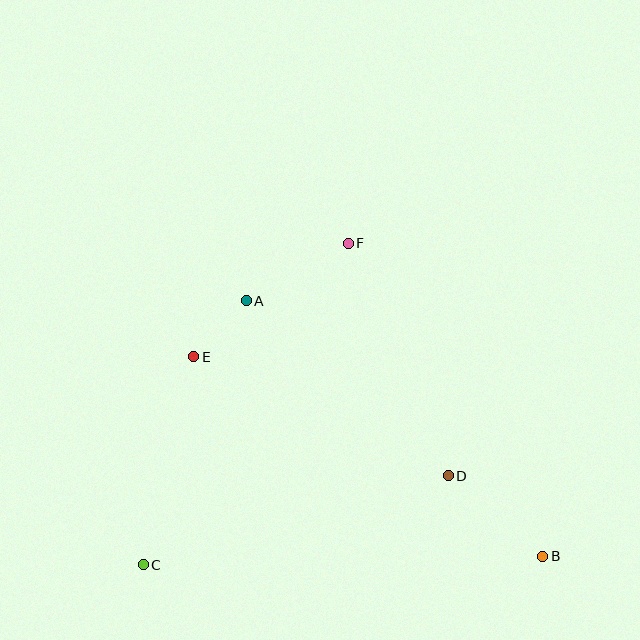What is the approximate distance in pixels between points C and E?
The distance between C and E is approximately 214 pixels.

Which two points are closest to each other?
Points A and E are closest to each other.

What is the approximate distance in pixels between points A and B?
The distance between A and B is approximately 391 pixels.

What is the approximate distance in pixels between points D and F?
The distance between D and F is approximately 253 pixels.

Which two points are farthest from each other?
Points B and E are farthest from each other.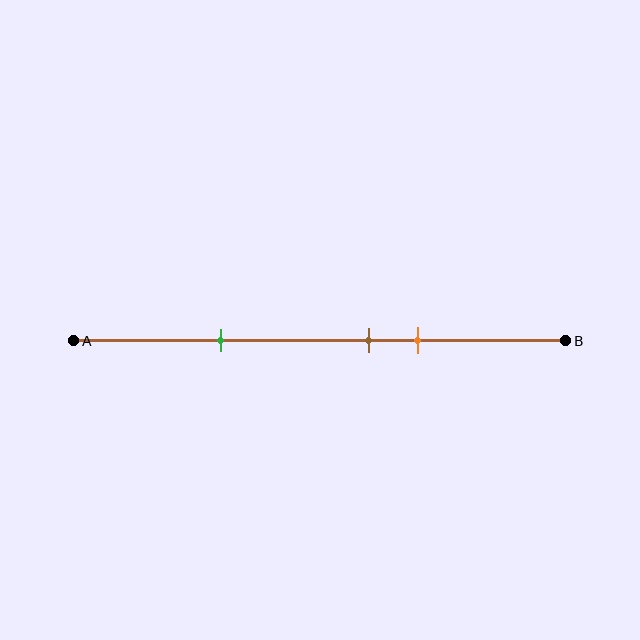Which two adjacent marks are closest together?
The brown and orange marks are the closest adjacent pair.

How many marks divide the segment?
There are 3 marks dividing the segment.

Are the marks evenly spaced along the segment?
No, the marks are not evenly spaced.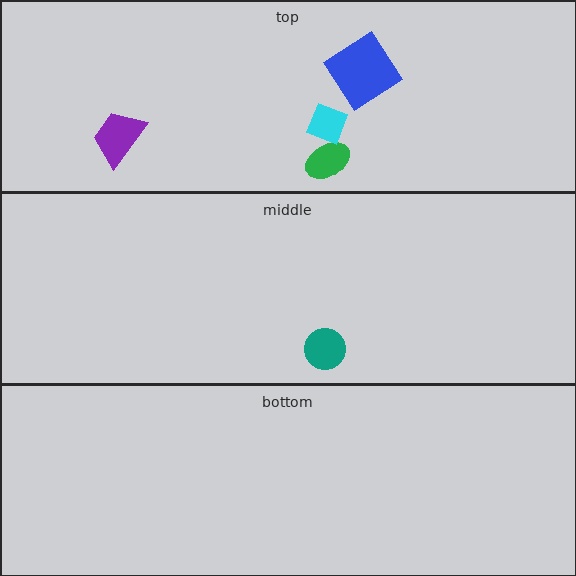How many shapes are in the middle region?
1.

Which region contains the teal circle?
The middle region.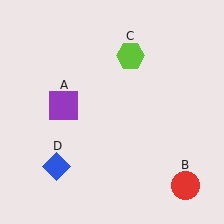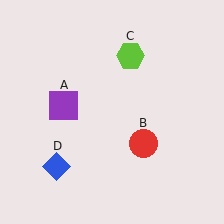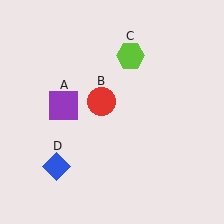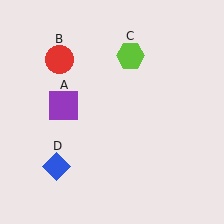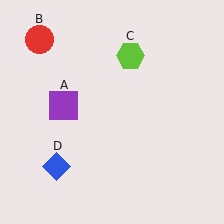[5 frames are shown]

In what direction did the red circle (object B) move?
The red circle (object B) moved up and to the left.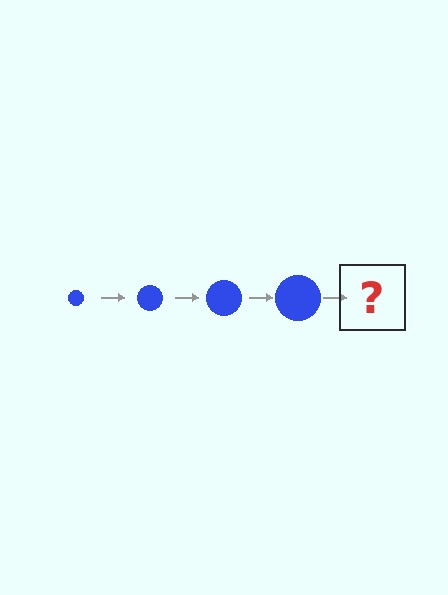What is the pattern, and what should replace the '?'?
The pattern is that the circle gets progressively larger each step. The '?' should be a blue circle, larger than the previous one.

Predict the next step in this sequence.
The next step is a blue circle, larger than the previous one.